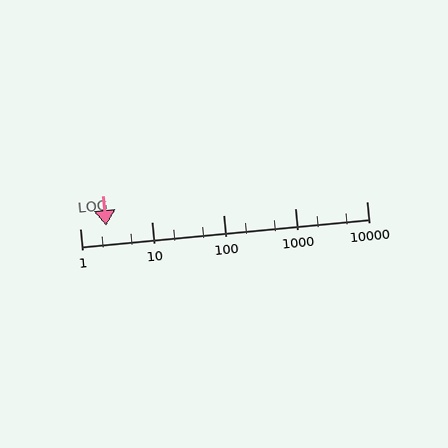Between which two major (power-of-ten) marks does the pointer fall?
The pointer is between 1 and 10.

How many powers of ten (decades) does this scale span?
The scale spans 4 decades, from 1 to 10000.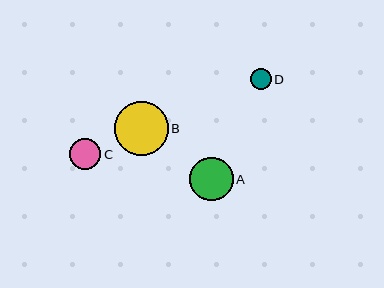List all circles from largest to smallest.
From largest to smallest: B, A, C, D.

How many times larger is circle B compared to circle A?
Circle B is approximately 1.2 times the size of circle A.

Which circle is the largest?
Circle B is the largest with a size of approximately 54 pixels.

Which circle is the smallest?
Circle D is the smallest with a size of approximately 21 pixels.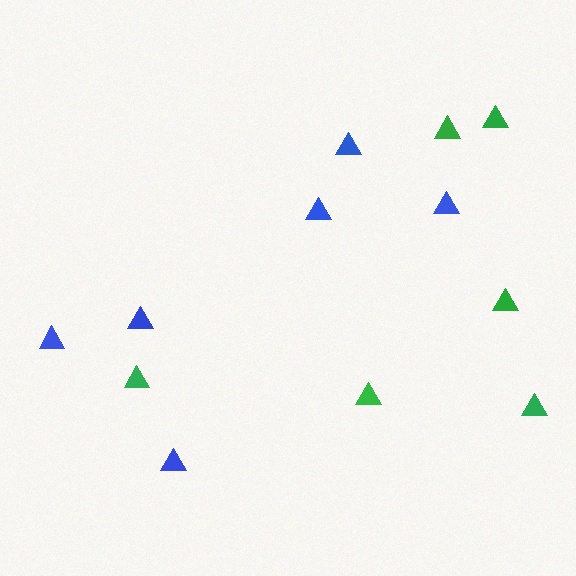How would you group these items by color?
There are 2 groups: one group of green triangles (6) and one group of blue triangles (6).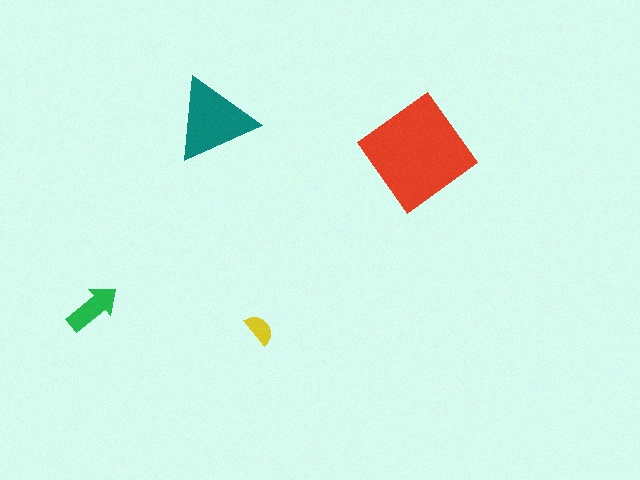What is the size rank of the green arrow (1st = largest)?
3rd.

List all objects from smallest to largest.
The yellow semicircle, the green arrow, the teal triangle, the red diamond.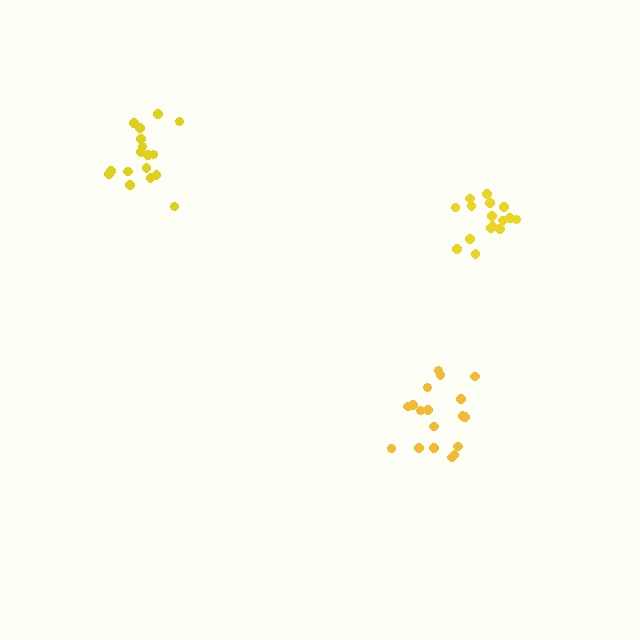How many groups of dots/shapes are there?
There are 3 groups.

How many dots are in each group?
Group 1: 18 dots, Group 2: 16 dots, Group 3: 17 dots (51 total).